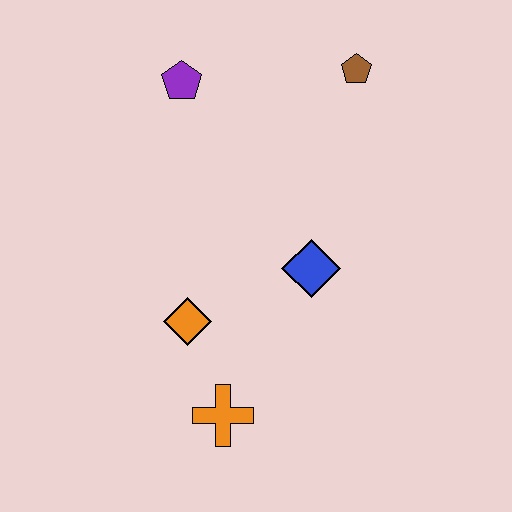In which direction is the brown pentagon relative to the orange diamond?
The brown pentagon is above the orange diamond.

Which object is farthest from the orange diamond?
The brown pentagon is farthest from the orange diamond.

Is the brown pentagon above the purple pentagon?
Yes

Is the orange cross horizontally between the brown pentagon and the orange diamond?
Yes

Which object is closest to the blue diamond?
The orange diamond is closest to the blue diamond.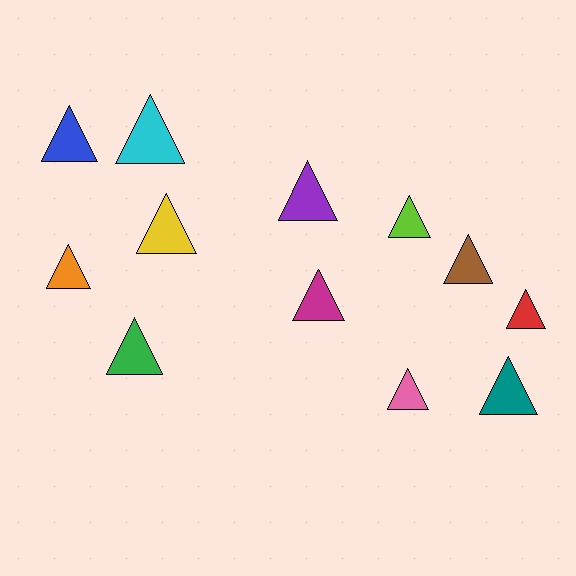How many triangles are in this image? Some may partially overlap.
There are 12 triangles.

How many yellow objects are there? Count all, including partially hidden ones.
There is 1 yellow object.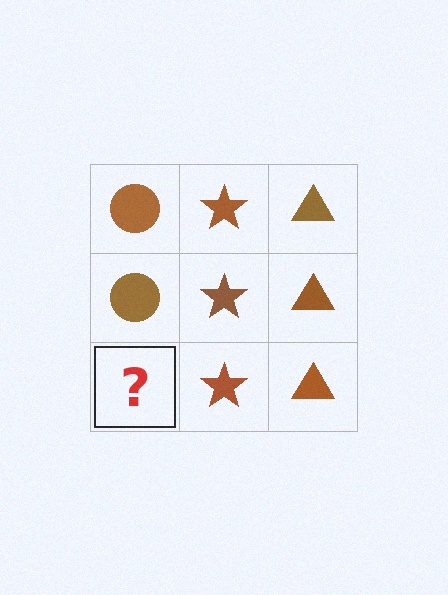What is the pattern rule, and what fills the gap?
The rule is that each column has a consistent shape. The gap should be filled with a brown circle.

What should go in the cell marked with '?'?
The missing cell should contain a brown circle.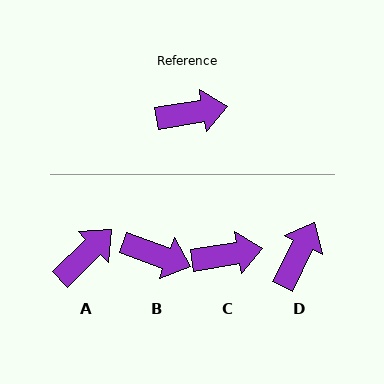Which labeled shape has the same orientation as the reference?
C.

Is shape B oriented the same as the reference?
No, it is off by about 30 degrees.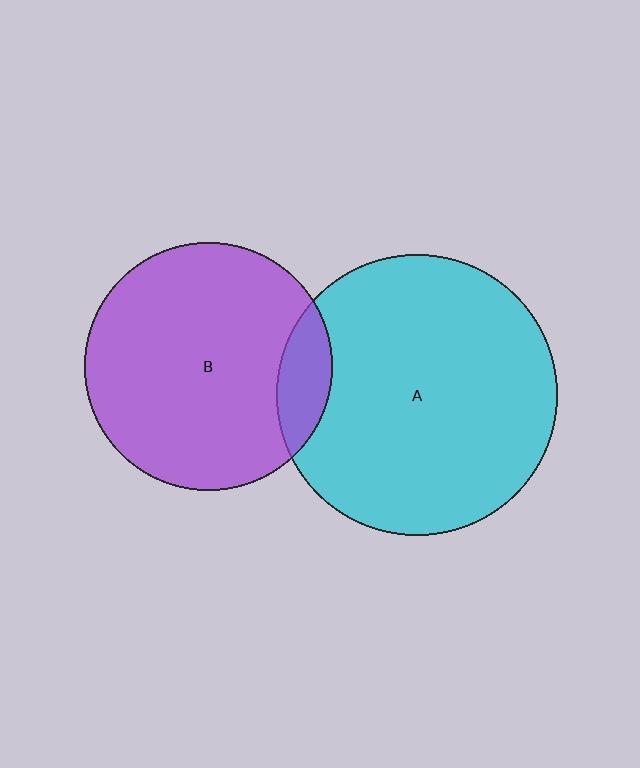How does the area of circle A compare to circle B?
Approximately 1.3 times.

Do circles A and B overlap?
Yes.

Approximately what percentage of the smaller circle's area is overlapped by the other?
Approximately 10%.